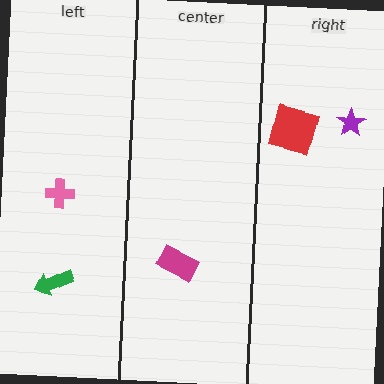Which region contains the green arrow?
The left region.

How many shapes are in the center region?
1.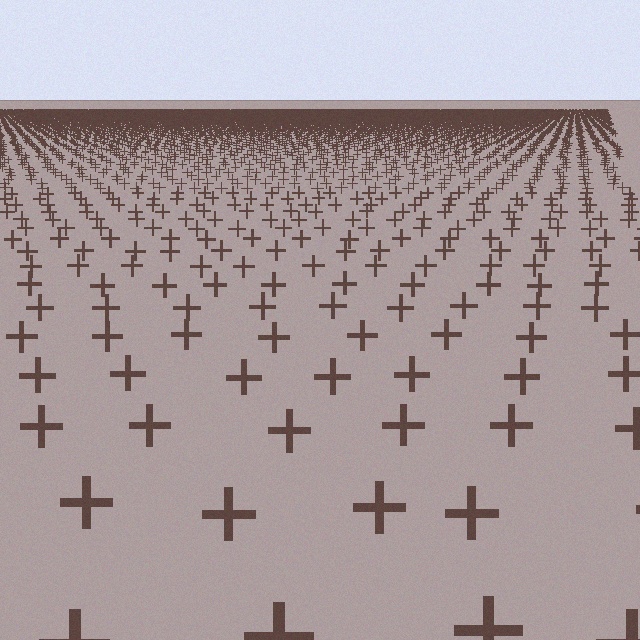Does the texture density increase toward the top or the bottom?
Density increases toward the top.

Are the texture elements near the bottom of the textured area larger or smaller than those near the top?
Larger. Near the bottom, elements are closer to the viewer and appear at a bigger on-screen size.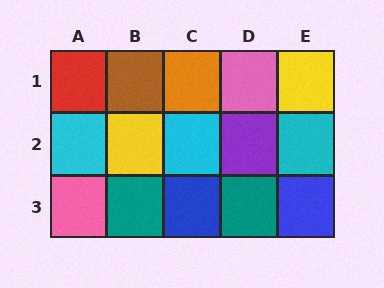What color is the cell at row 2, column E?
Cyan.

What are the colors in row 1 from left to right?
Red, brown, orange, pink, yellow.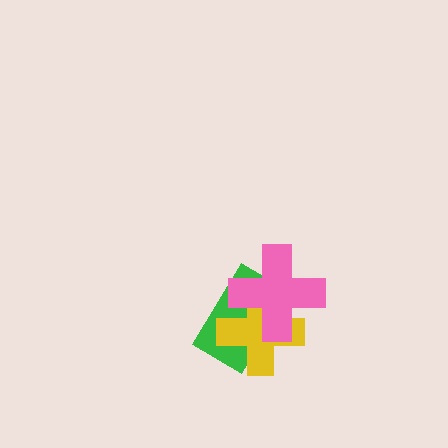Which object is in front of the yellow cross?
The pink cross is in front of the yellow cross.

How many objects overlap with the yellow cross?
2 objects overlap with the yellow cross.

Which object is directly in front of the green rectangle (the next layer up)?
The yellow cross is directly in front of the green rectangle.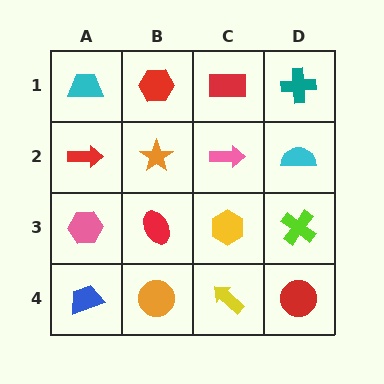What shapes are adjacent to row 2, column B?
A red hexagon (row 1, column B), a red ellipse (row 3, column B), a red arrow (row 2, column A), a pink arrow (row 2, column C).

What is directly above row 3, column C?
A pink arrow.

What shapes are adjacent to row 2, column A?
A cyan trapezoid (row 1, column A), a pink hexagon (row 3, column A), an orange star (row 2, column B).